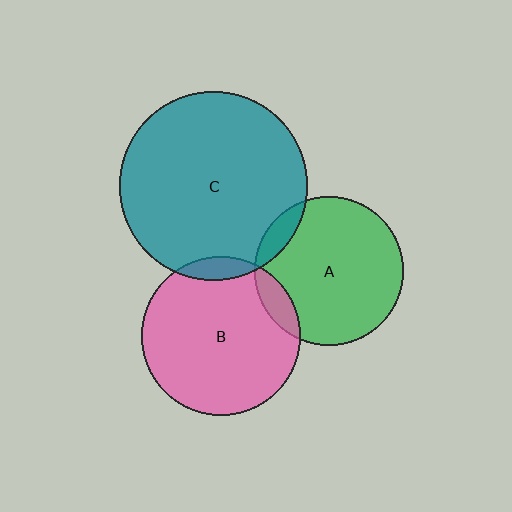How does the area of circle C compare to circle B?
Approximately 1.4 times.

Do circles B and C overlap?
Yes.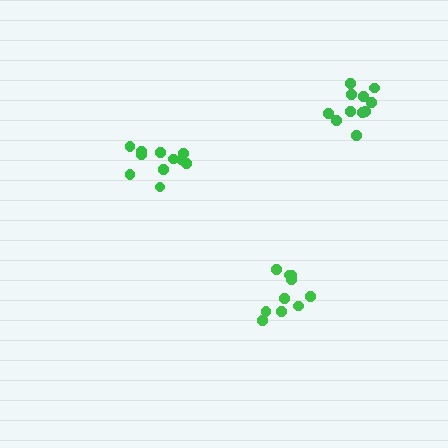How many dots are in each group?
Group 1: 11 dots, Group 2: 10 dots, Group 3: 11 dots (32 total).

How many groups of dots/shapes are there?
There are 3 groups.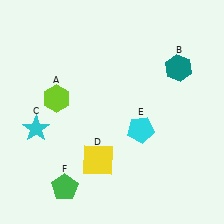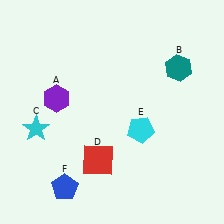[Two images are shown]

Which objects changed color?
A changed from lime to purple. D changed from yellow to red. F changed from green to blue.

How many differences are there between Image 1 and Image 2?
There are 3 differences between the two images.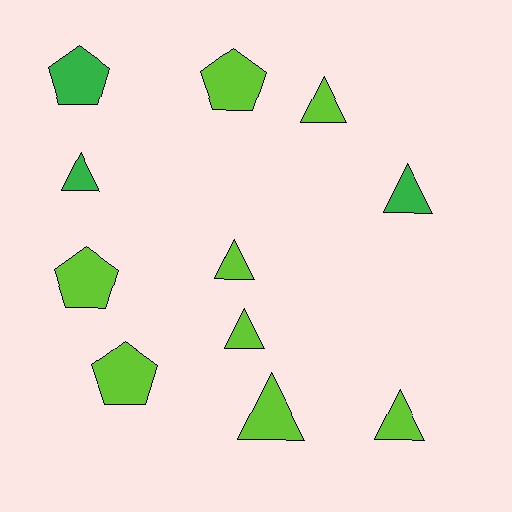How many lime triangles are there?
There are 5 lime triangles.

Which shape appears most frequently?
Triangle, with 7 objects.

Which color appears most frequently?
Lime, with 8 objects.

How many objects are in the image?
There are 11 objects.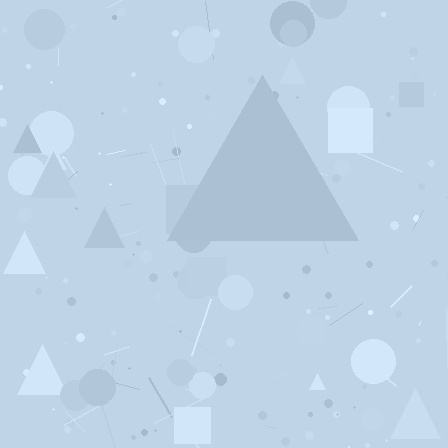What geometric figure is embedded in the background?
A triangle is embedded in the background.